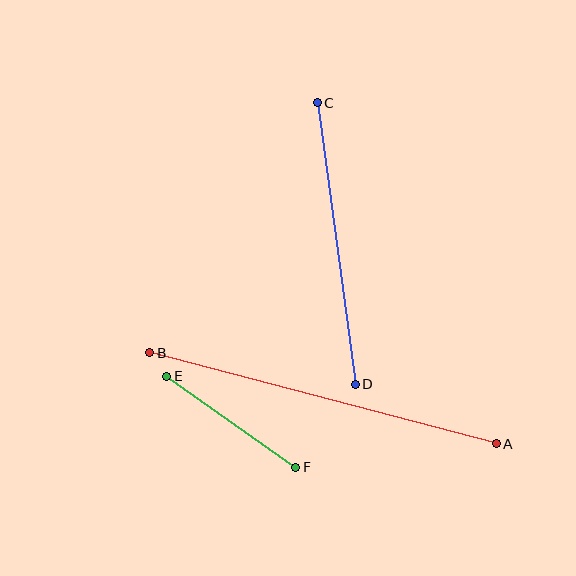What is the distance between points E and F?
The distance is approximately 158 pixels.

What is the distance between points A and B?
The distance is approximately 358 pixels.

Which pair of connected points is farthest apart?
Points A and B are farthest apart.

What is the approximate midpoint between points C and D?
The midpoint is at approximately (336, 244) pixels.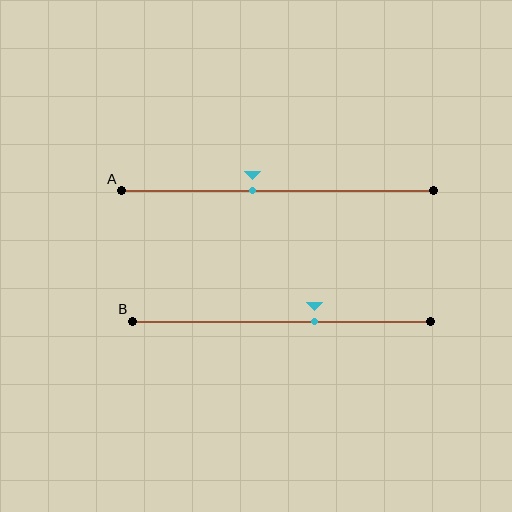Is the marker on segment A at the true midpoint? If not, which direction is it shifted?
No, the marker on segment A is shifted to the left by about 8% of the segment length.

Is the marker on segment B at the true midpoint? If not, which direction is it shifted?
No, the marker on segment B is shifted to the right by about 11% of the segment length.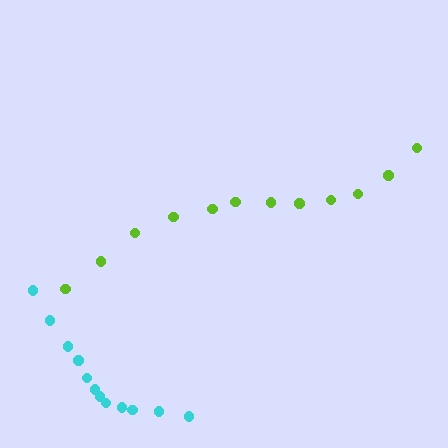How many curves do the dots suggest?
There are 2 distinct paths.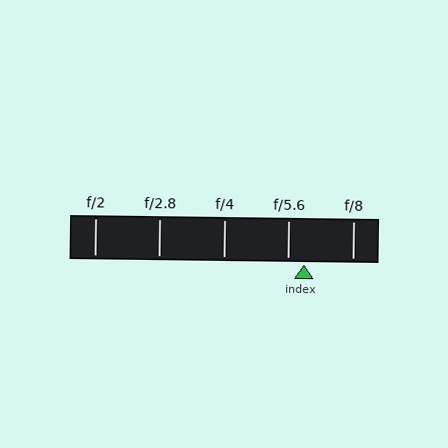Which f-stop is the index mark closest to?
The index mark is closest to f/5.6.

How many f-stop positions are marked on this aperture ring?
There are 5 f-stop positions marked.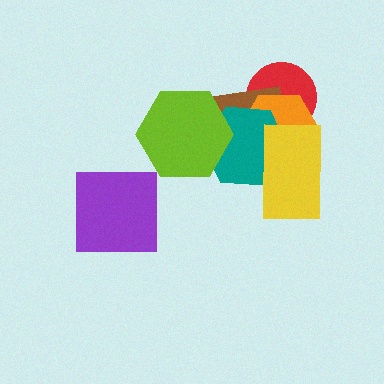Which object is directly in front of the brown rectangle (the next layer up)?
The orange hexagon is directly in front of the brown rectangle.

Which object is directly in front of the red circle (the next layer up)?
The brown rectangle is directly in front of the red circle.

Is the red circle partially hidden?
Yes, it is partially covered by another shape.